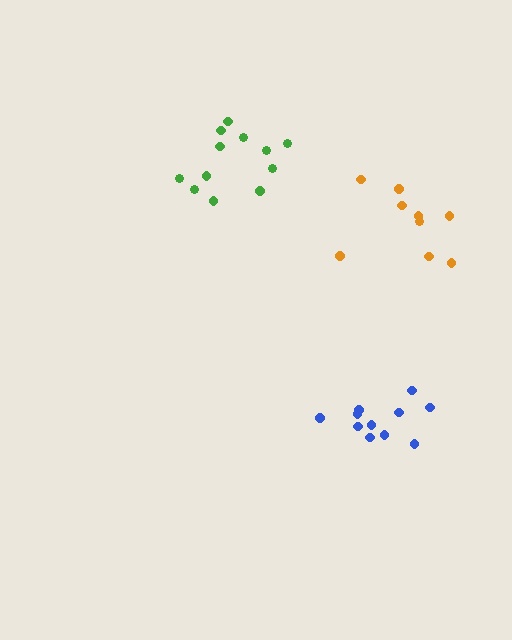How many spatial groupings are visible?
There are 3 spatial groupings.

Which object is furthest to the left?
The green cluster is leftmost.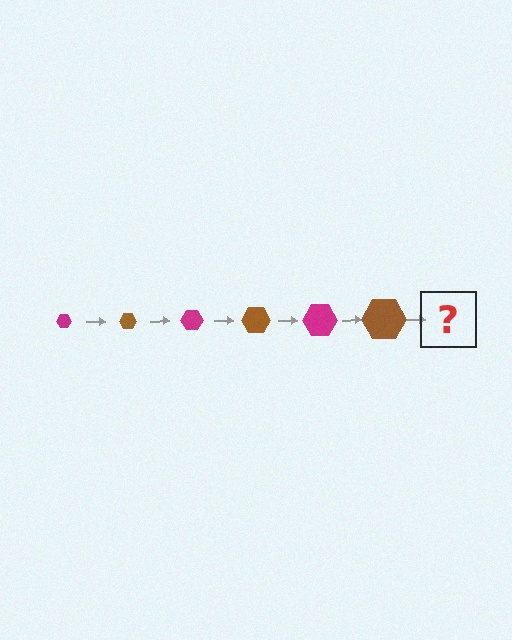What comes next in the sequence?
The next element should be a magenta hexagon, larger than the previous one.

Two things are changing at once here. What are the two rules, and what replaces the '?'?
The two rules are that the hexagon grows larger each step and the color cycles through magenta and brown. The '?' should be a magenta hexagon, larger than the previous one.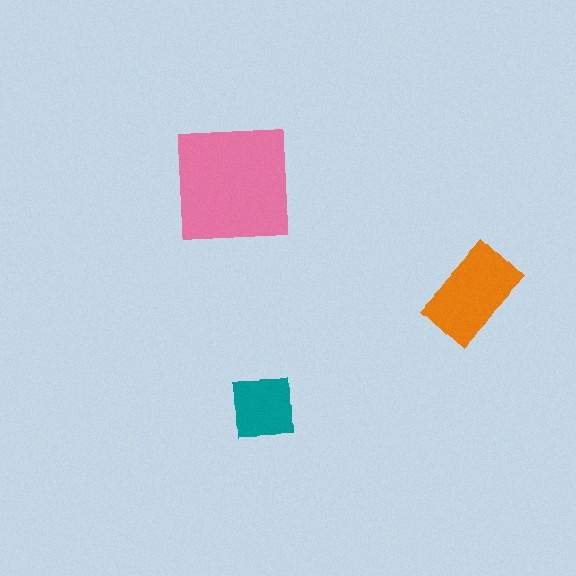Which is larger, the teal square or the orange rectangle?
The orange rectangle.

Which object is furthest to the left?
The pink square is leftmost.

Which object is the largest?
The pink square.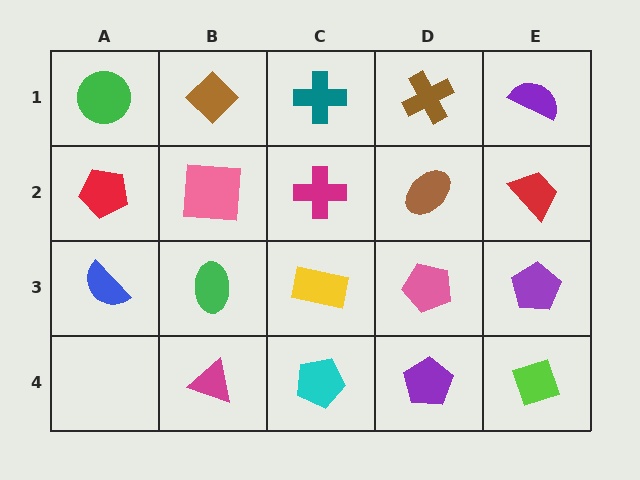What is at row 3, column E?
A purple pentagon.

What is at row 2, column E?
A red trapezoid.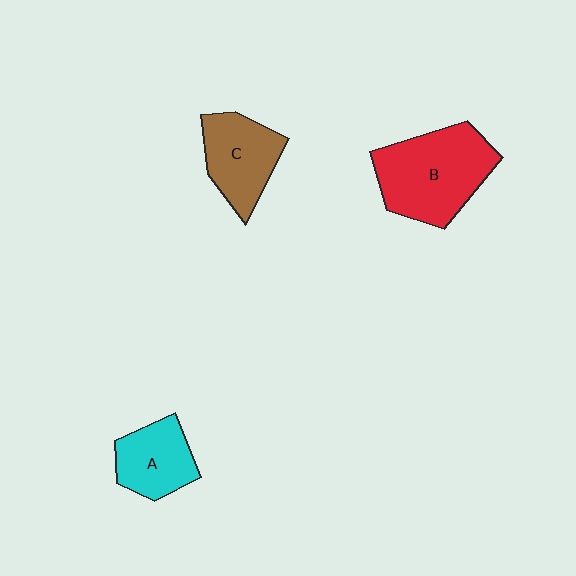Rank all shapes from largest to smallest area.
From largest to smallest: B (red), C (brown), A (cyan).